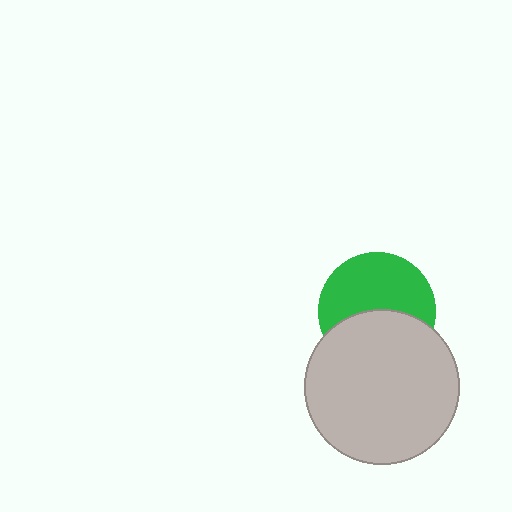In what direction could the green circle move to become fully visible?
The green circle could move up. That would shift it out from behind the light gray circle entirely.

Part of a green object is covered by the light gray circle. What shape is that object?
It is a circle.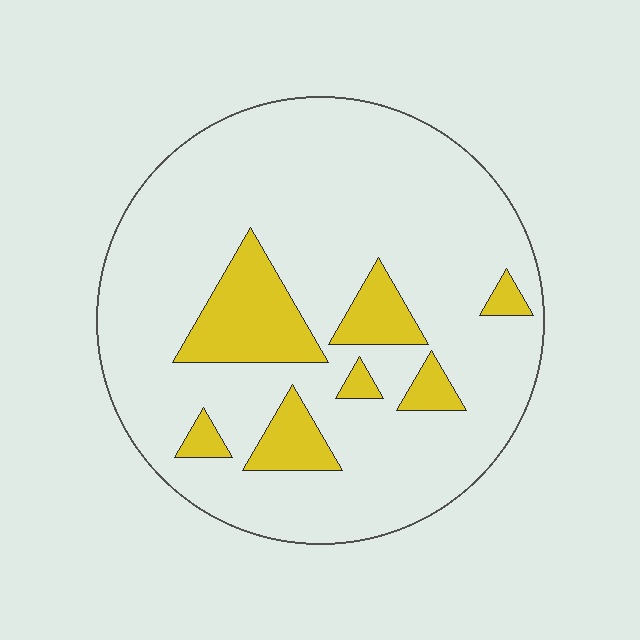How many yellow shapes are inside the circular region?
7.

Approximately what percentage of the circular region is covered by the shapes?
Approximately 15%.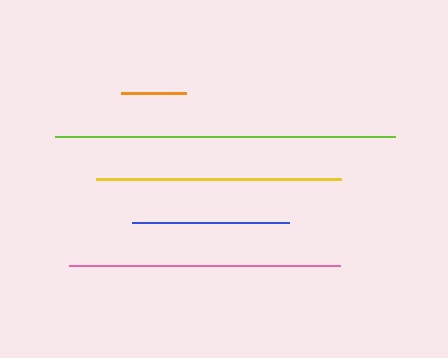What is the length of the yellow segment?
The yellow segment is approximately 244 pixels long.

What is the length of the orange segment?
The orange segment is approximately 64 pixels long.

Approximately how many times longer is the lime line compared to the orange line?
The lime line is approximately 5.3 times the length of the orange line.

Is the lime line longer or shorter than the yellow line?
The lime line is longer than the yellow line.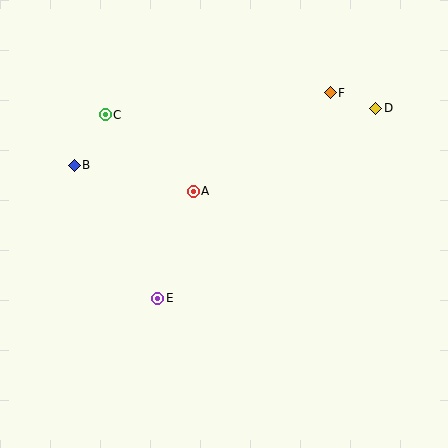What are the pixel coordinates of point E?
Point E is at (158, 298).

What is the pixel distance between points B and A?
The distance between B and A is 122 pixels.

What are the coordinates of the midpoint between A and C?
The midpoint between A and C is at (149, 153).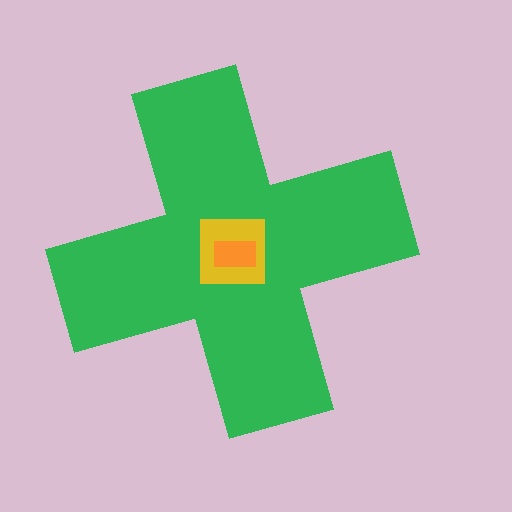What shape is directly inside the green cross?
The yellow square.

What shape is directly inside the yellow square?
The orange rectangle.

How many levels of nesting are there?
3.